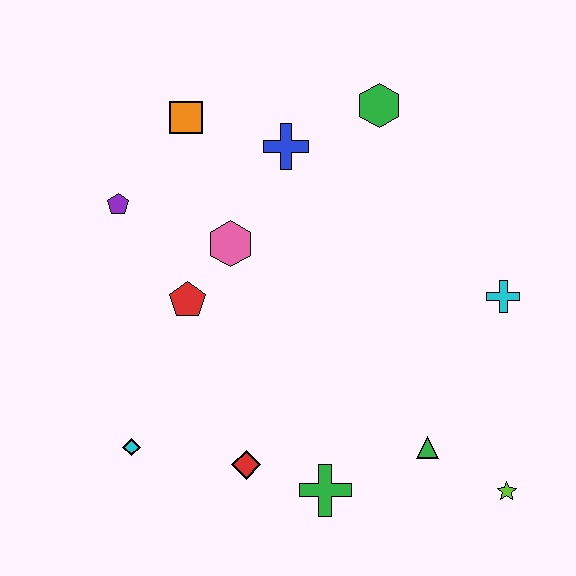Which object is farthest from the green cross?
The orange square is farthest from the green cross.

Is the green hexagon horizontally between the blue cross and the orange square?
No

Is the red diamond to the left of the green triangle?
Yes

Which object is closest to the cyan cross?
The green triangle is closest to the cyan cross.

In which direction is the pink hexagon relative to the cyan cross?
The pink hexagon is to the left of the cyan cross.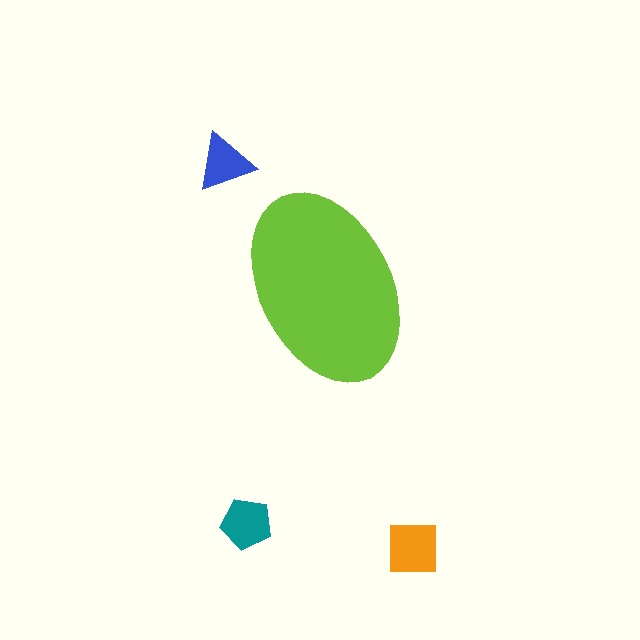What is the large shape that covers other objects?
A lime ellipse.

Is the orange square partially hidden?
No, the orange square is fully visible.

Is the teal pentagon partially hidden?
No, the teal pentagon is fully visible.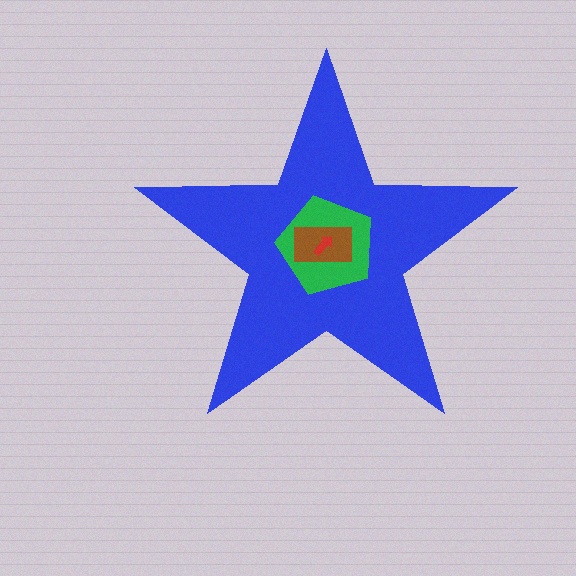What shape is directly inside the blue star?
The green pentagon.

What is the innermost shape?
The red arrow.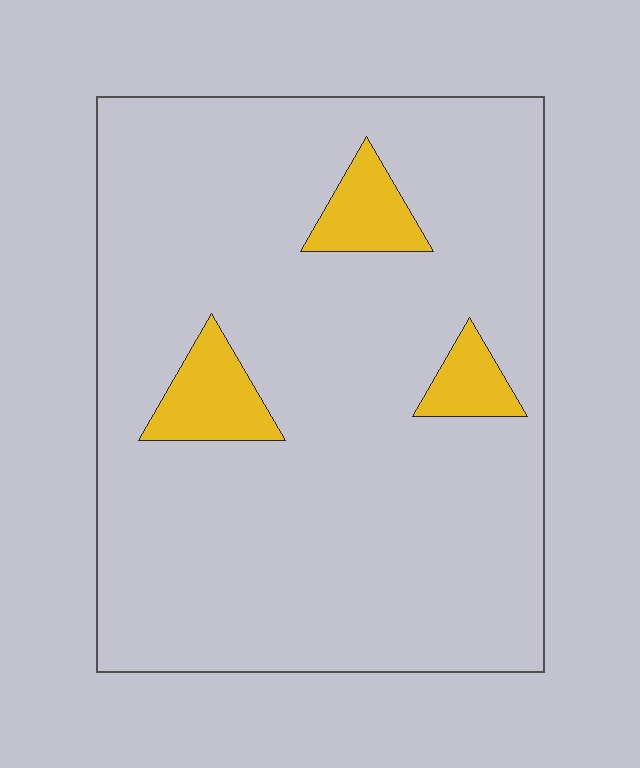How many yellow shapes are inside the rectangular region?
3.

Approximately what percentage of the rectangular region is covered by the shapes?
Approximately 10%.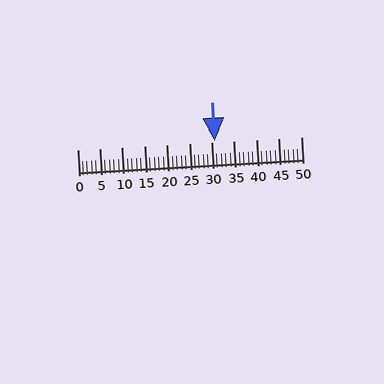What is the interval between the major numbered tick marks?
The major tick marks are spaced 5 units apart.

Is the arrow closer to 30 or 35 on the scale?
The arrow is closer to 30.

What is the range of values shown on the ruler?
The ruler shows values from 0 to 50.